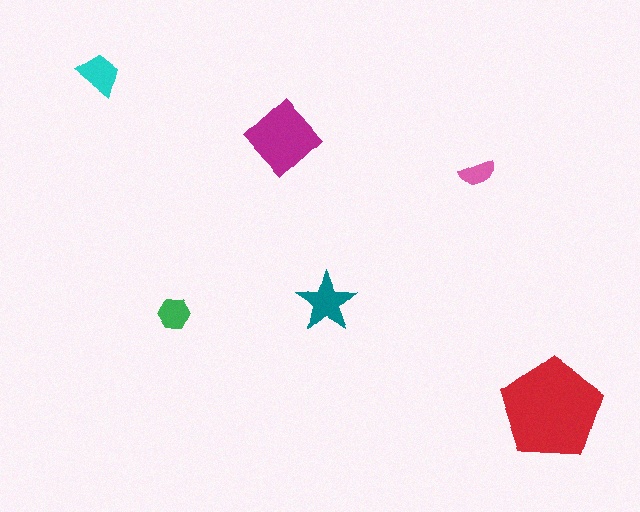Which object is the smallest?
The pink semicircle.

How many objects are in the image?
There are 6 objects in the image.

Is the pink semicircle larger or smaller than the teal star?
Smaller.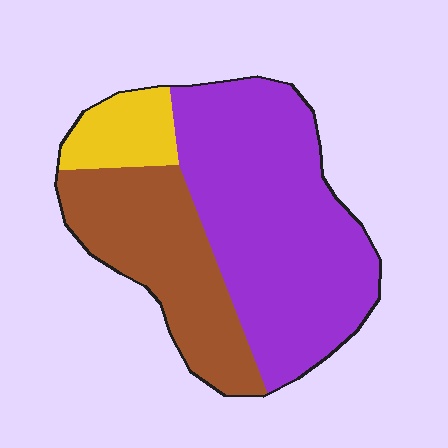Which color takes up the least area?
Yellow, at roughly 10%.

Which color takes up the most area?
Purple, at roughly 55%.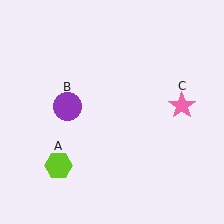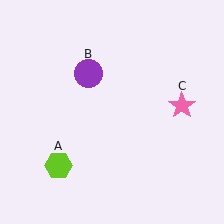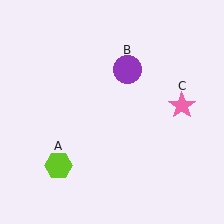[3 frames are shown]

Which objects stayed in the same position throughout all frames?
Lime hexagon (object A) and pink star (object C) remained stationary.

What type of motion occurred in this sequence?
The purple circle (object B) rotated clockwise around the center of the scene.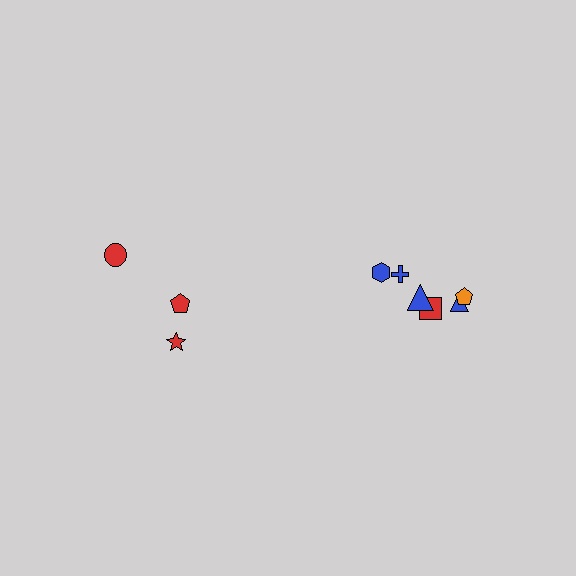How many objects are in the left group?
There are 3 objects.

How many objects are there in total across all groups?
There are 9 objects.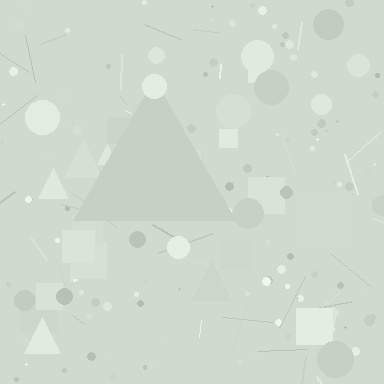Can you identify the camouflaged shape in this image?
The camouflaged shape is a triangle.